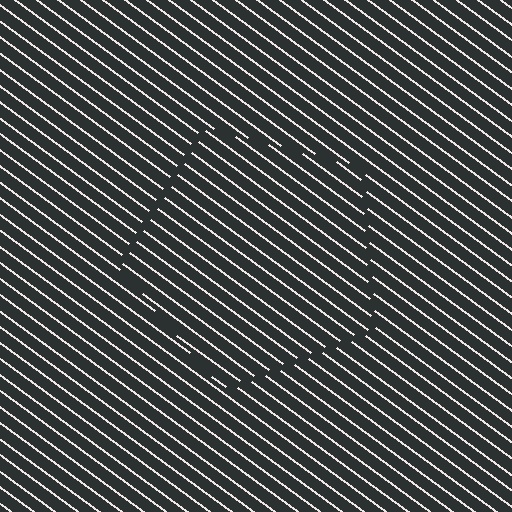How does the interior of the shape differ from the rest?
The interior of the shape contains the same grating, shifted by half a period — the contour is defined by the phase discontinuity where line-ends from the inner and outer gratings abut.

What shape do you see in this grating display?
An illusory pentagon. The interior of the shape contains the same grating, shifted by half a period — the contour is defined by the phase discontinuity where line-ends from the inner and outer gratings abut.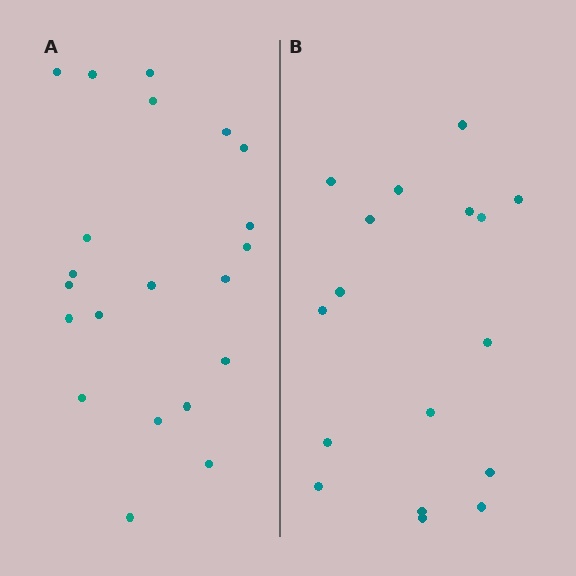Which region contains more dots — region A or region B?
Region A (the left region) has more dots.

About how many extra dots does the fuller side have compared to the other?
Region A has about 4 more dots than region B.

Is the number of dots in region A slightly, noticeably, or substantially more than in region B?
Region A has only slightly more — the two regions are fairly close. The ratio is roughly 1.2 to 1.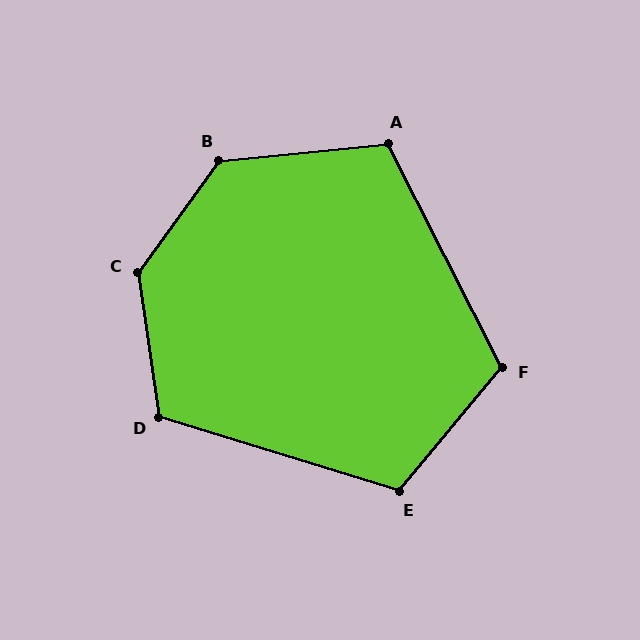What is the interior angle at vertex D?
Approximately 115 degrees (obtuse).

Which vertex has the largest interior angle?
C, at approximately 136 degrees.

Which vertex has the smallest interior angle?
A, at approximately 111 degrees.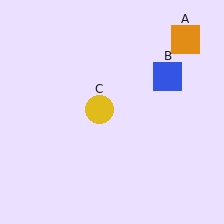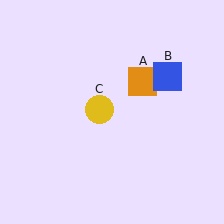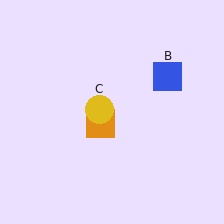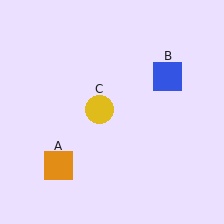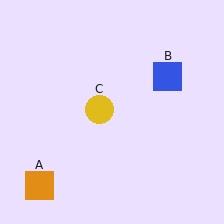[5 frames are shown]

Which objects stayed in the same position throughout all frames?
Blue square (object B) and yellow circle (object C) remained stationary.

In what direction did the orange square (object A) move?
The orange square (object A) moved down and to the left.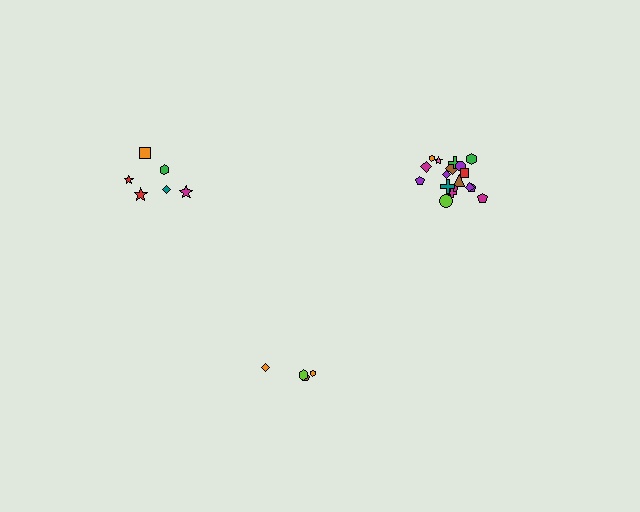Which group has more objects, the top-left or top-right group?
The top-right group.